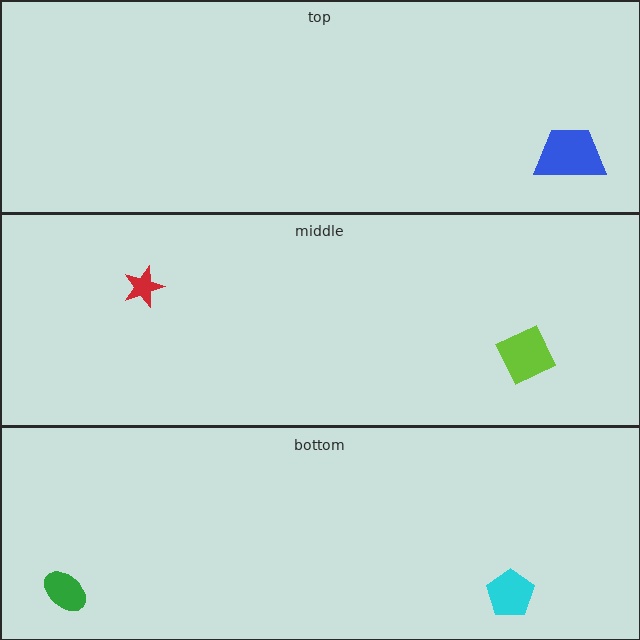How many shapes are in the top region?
1.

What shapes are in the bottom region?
The cyan pentagon, the green ellipse.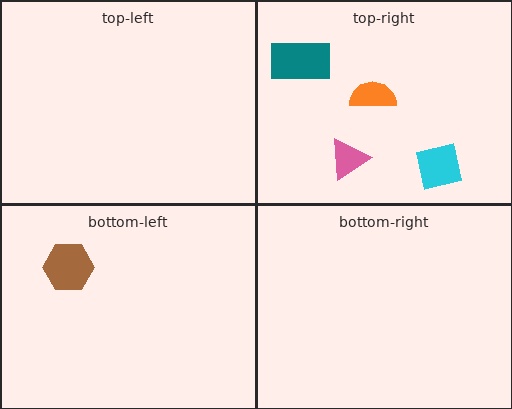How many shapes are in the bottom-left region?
1.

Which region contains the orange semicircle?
The top-right region.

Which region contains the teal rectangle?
The top-right region.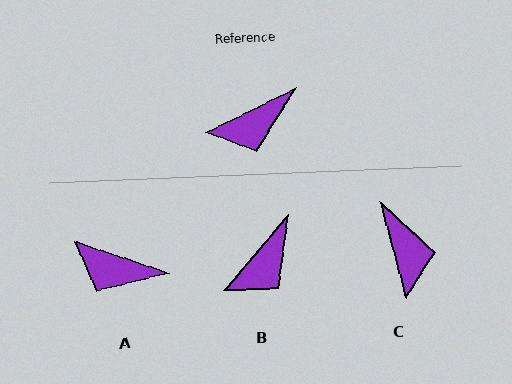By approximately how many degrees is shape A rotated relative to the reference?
Approximately 45 degrees clockwise.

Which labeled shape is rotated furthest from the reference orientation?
C, about 78 degrees away.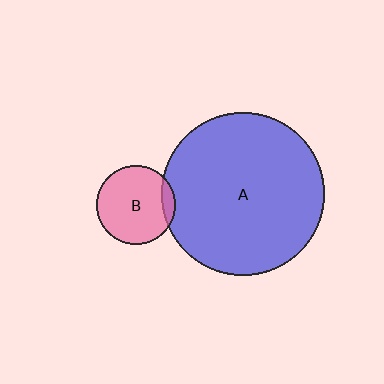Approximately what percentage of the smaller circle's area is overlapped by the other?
Approximately 10%.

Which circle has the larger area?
Circle A (blue).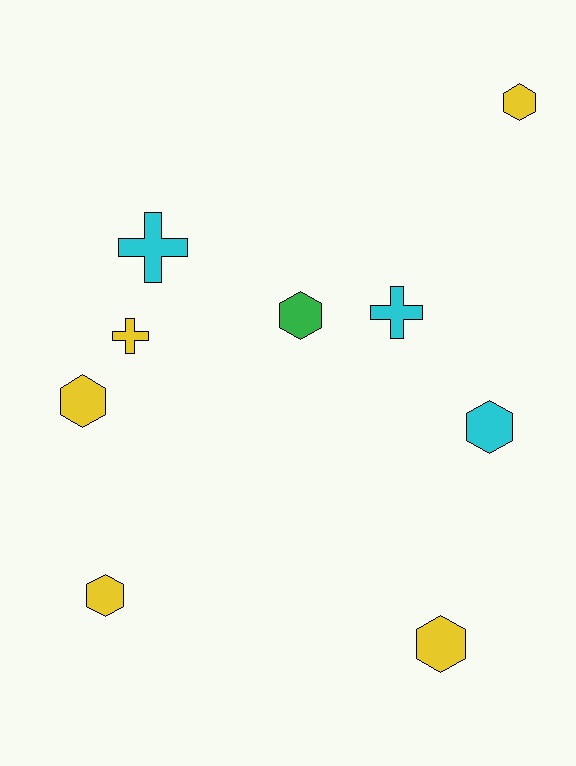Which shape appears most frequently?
Hexagon, with 6 objects.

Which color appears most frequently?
Yellow, with 5 objects.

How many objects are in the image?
There are 9 objects.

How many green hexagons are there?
There is 1 green hexagon.